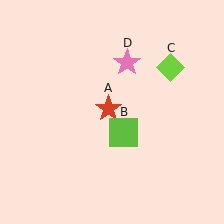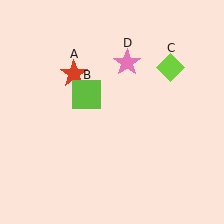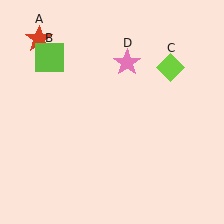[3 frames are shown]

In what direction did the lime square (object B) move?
The lime square (object B) moved up and to the left.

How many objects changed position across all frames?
2 objects changed position: red star (object A), lime square (object B).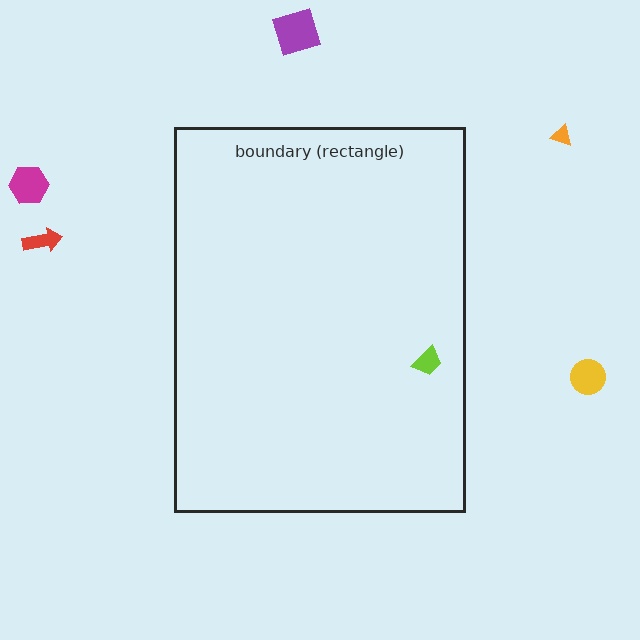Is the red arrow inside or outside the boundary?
Outside.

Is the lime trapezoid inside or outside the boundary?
Inside.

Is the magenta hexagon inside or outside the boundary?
Outside.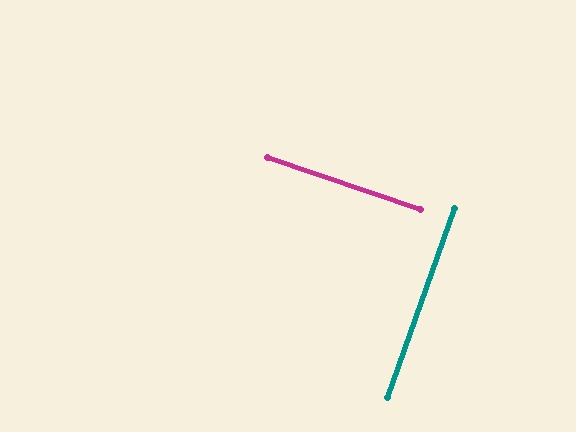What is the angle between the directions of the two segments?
Approximately 89 degrees.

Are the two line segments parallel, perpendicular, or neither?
Perpendicular — they meet at approximately 89°.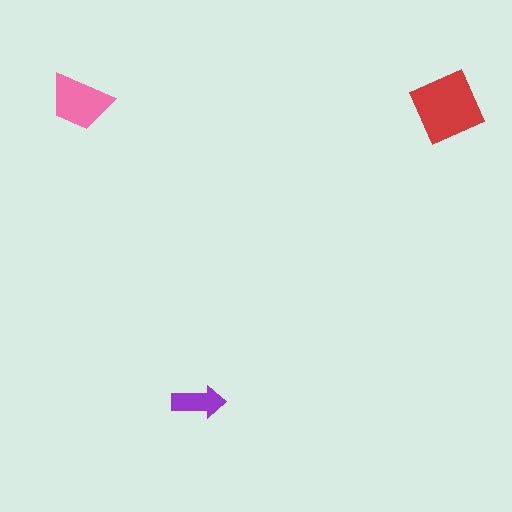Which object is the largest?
The red square.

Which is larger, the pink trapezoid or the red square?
The red square.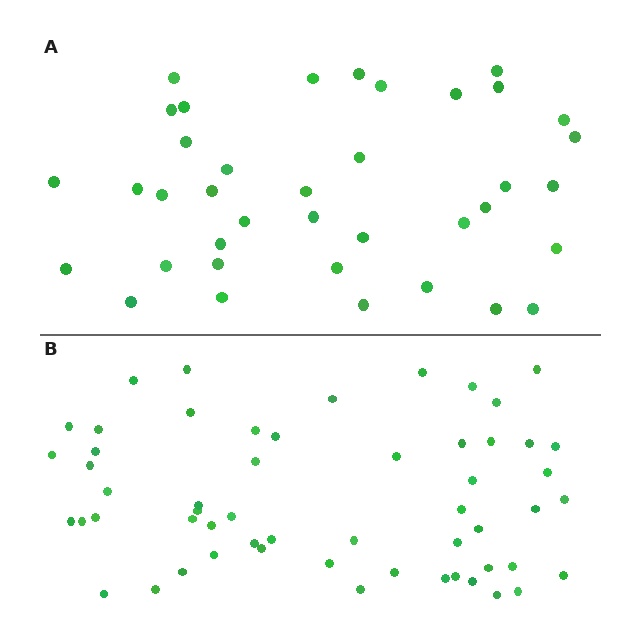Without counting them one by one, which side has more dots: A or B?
Region B (the bottom region) has more dots.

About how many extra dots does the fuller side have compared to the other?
Region B has approximately 20 more dots than region A.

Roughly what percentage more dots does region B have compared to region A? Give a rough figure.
About 45% more.